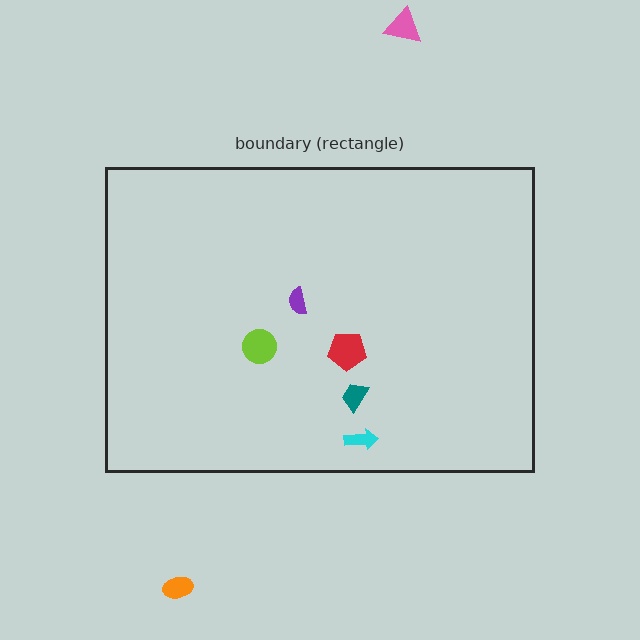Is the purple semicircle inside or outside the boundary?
Inside.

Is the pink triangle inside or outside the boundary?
Outside.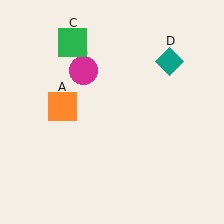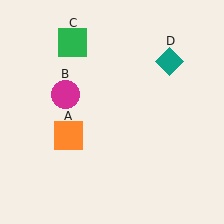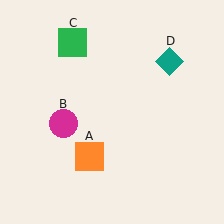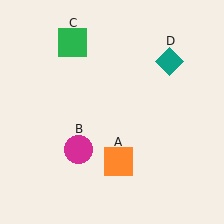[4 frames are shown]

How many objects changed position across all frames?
2 objects changed position: orange square (object A), magenta circle (object B).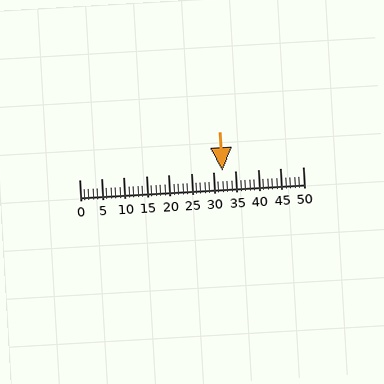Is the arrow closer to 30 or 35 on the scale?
The arrow is closer to 30.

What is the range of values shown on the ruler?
The ruler shows values from 0 to 50.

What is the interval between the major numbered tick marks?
The major tick marks are spaced 5 units apart.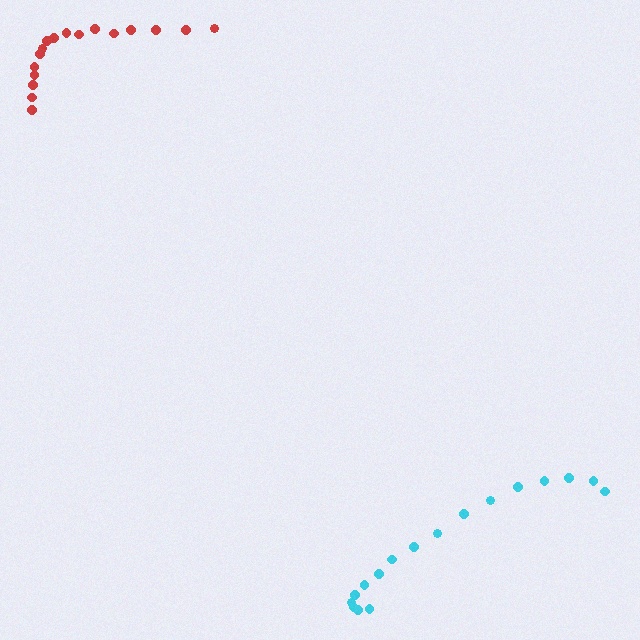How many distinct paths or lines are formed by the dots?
There are 2 distinct paths.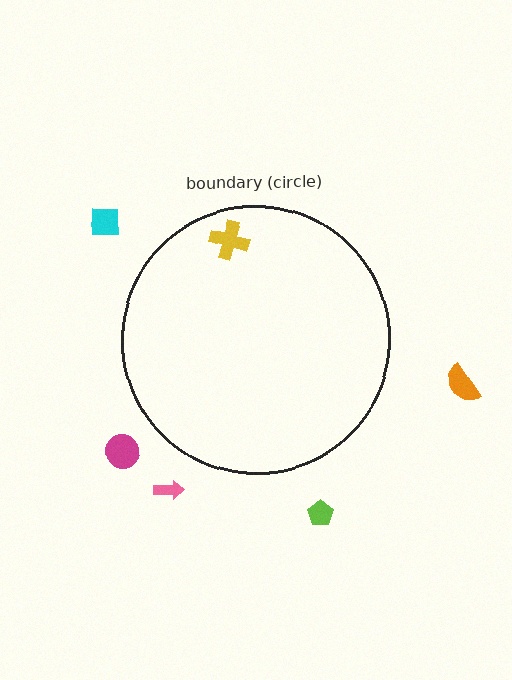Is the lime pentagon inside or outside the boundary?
Outside.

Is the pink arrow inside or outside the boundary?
Outside.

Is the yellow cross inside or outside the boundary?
Inside.